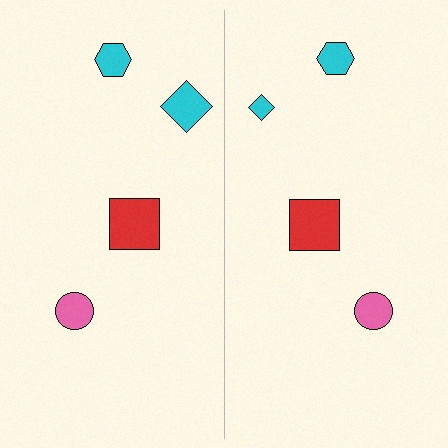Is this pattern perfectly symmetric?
No, the pattern is not perfectly symmetric. The cyan diamond on the right side has a different size than its mirror counterpart.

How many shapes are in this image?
There are 8 shapes in this image.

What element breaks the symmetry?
The cyan diamond on the right side has a different size than its mirror counterpart.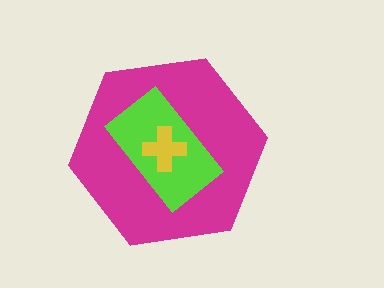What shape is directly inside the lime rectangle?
The yellow cross.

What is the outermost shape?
The magenta hexagon.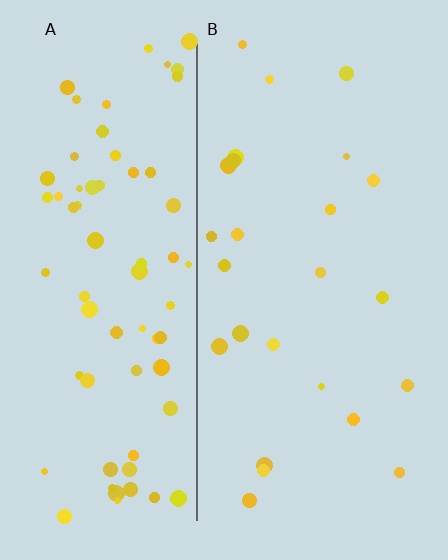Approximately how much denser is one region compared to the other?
Approximately 3.0× — region A over region B.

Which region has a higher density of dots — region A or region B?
A (the left).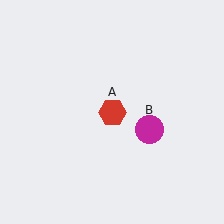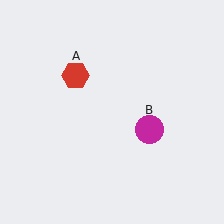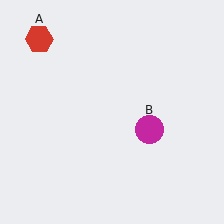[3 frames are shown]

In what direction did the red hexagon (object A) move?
The red hexagon (object A) moved up and to the left.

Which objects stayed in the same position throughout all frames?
Magenta circle (object B) remained stationary.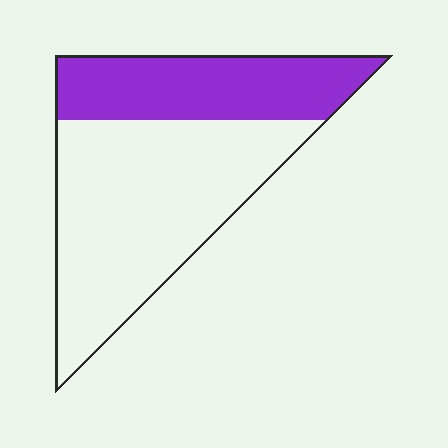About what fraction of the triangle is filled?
About one third (1/3).